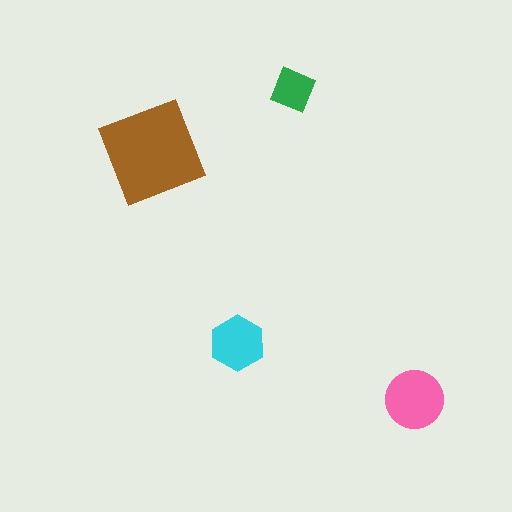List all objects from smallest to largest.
The green diamond, the cyan hexagon, the pink circle, the brown square.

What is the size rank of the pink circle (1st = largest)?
2nd.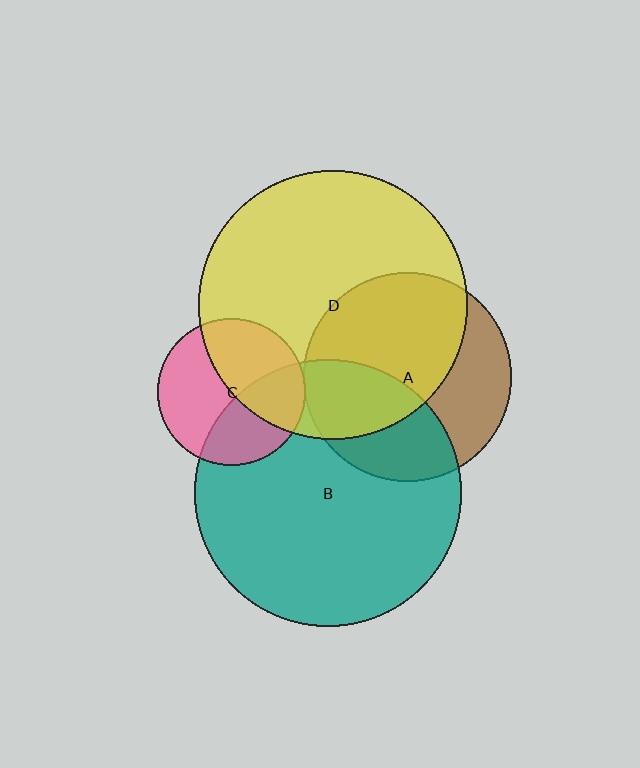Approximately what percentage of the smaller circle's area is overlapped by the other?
Approximately 40%.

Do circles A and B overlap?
Yes.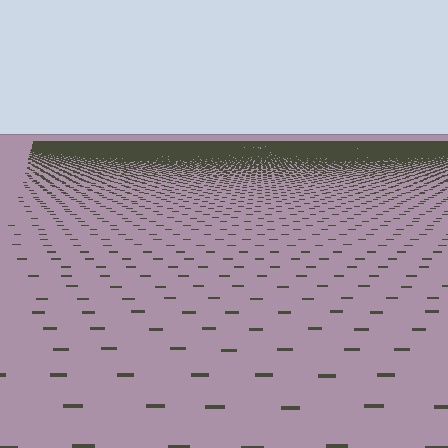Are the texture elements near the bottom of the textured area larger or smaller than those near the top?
Larger. Near the bottom, elements are closer to the viewer and appear at a bigger on-screen size.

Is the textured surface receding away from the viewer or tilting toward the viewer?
The surface is receding away from the viewer. Texture elements get smaller and denser toward the top.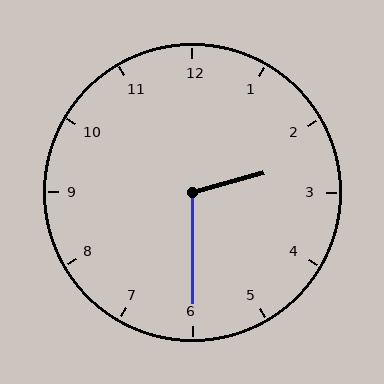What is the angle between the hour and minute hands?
Approximately 105 degrees.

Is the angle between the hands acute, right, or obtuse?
It is obtuse.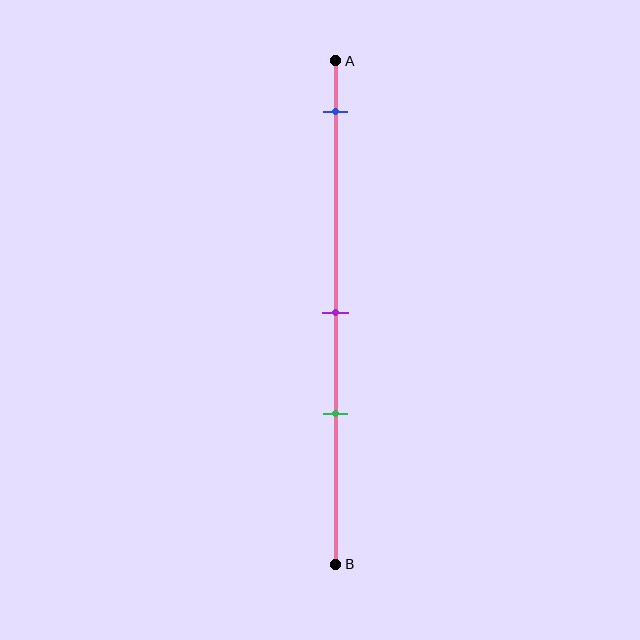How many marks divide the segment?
There are 3 marks dividing the segment.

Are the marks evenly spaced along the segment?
No, the marks are not evenly spaced.